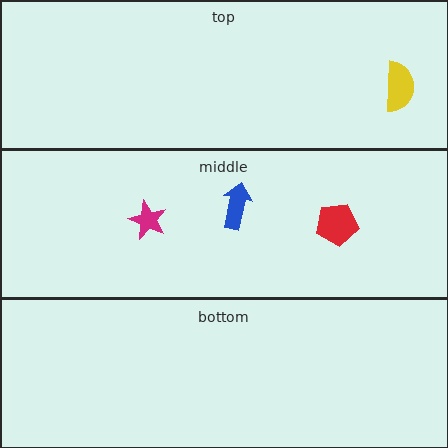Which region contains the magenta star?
The middle region.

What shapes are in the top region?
The yellow semicircle.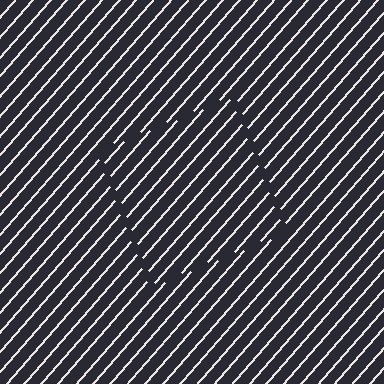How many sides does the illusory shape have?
4 sides — the line-ends trace a square.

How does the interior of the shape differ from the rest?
The interior of the shape contains the same grating, shifted by half a period — the contour is defined by the phase discontinuity where line-ends from the inner and outer gratings abut.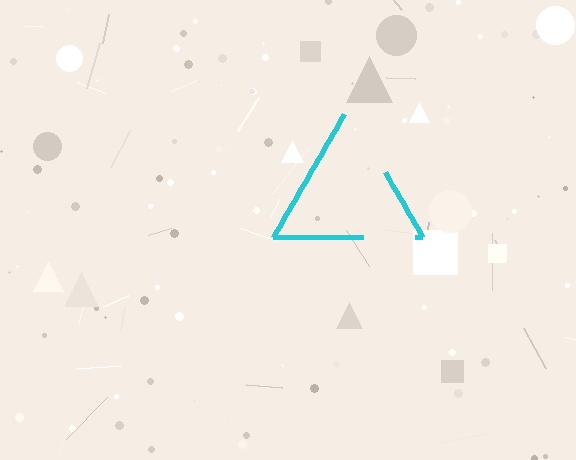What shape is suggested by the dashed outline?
The dashed outline suggests a triangle.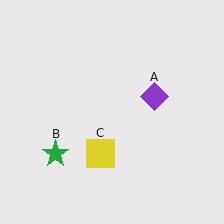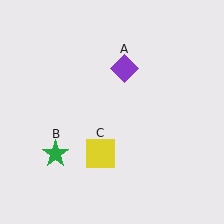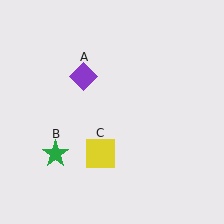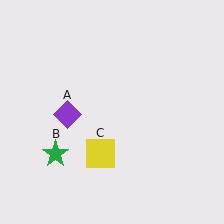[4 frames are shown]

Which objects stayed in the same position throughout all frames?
Green star (object B) and yellow square (object C) remained stationary.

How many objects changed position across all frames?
1 object changed position: purple diamond (object A).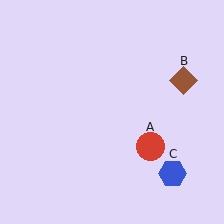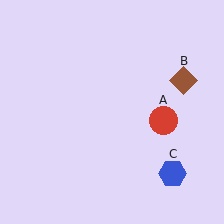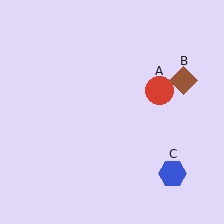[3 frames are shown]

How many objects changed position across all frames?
1 object changed position: red circle (object A).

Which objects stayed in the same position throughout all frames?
Brown diamond (object B) and blue hexagon (object C) remained stationary.